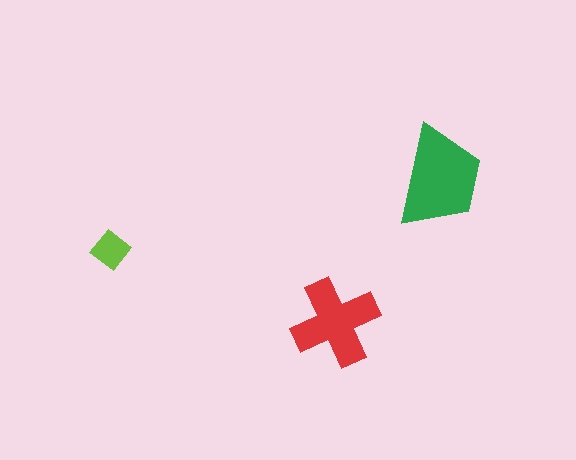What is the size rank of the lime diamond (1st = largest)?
3rd.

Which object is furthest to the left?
The lime diamond is leftmost.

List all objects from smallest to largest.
The lime diamond, the red cross, the green trapezoid.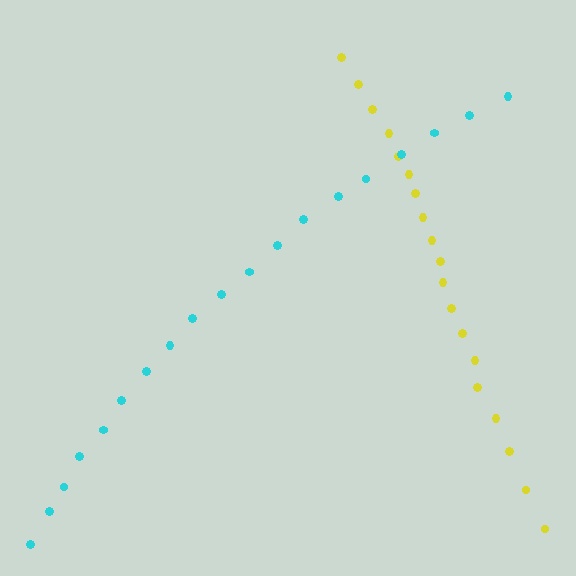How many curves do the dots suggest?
There are 2 distinct paths.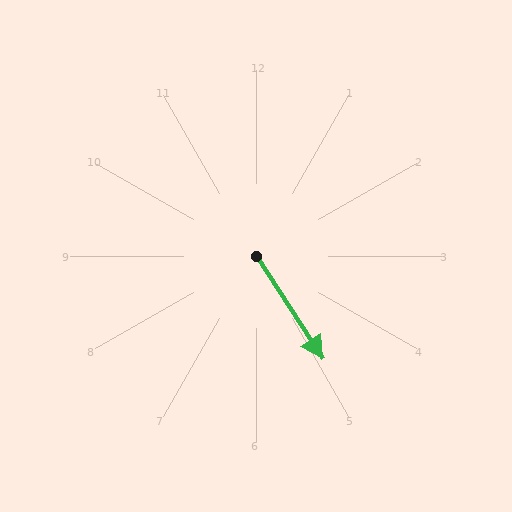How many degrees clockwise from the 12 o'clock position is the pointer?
Approximately 147 degrees.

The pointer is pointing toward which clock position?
Roughly 5 o'clock.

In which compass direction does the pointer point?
Southeast.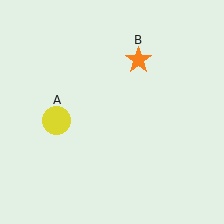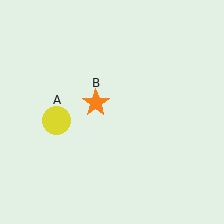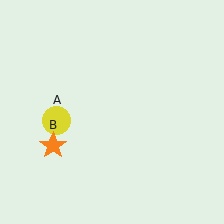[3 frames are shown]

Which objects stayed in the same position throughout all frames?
Yellow circle (object A) remained stationary.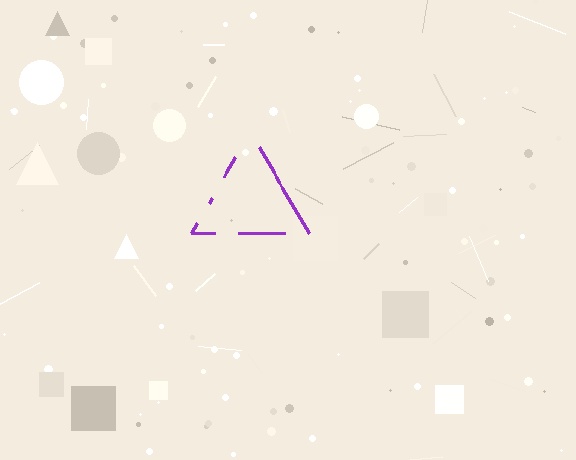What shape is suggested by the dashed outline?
The dashed outline suggests a triangle.